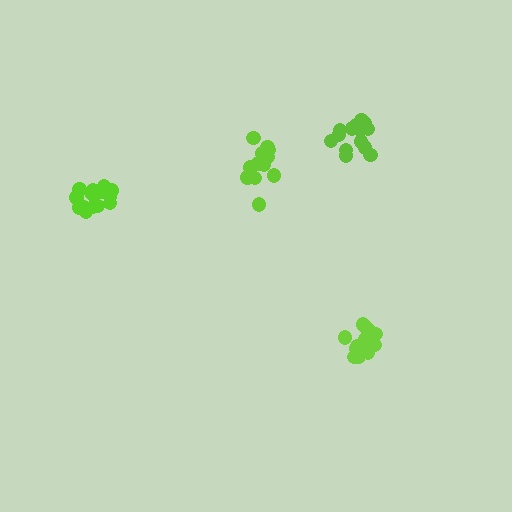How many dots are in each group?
Group 1: 15 dots, Group 2: 14 dots, Group 3: 14 dots, Group 4: 16 dots (59 total).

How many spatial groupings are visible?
There are 4 spatial groupings.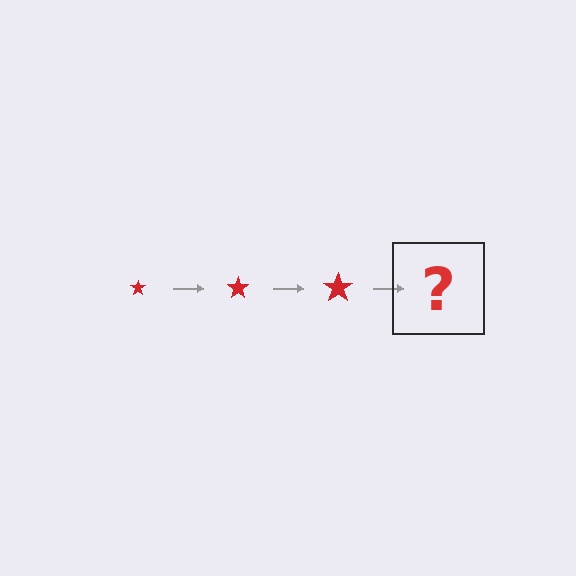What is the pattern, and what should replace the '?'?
The pattern is that the star gets progressively larger each step. The '?' should be a red star, larger than the previous one.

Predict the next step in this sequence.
The next step is a red star, larger than the previous one.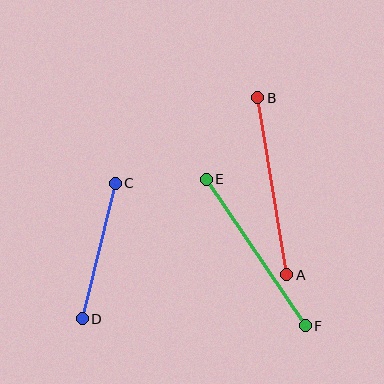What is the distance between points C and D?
The distance is approximately 139 pixels.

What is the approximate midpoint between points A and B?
The midpoint is at approximately (272, 186) pixels.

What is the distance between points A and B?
The distance is approximately 179 pixels.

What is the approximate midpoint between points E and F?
The midpoint is at approximately (256, 253) pixels.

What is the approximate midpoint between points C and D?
The midpoint is at approximately (99, 251) pixels.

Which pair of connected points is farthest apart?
Points A and B are farthest apart.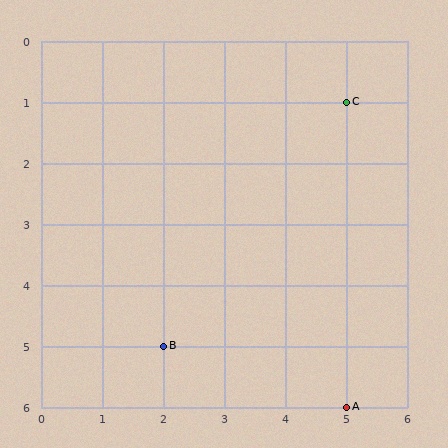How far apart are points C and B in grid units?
Points C and B are 3 columns and 4 rows apart (about 5.0 grid units diagonally).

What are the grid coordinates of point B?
Point B is at grid coordinates (2, 5).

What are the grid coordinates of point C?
Point C is at grid coordinates (5, 1).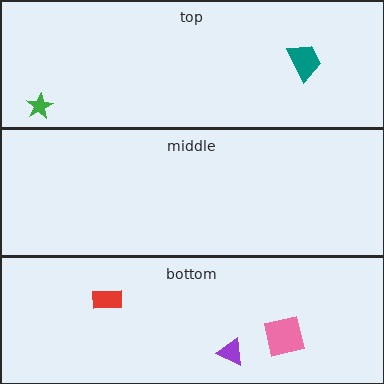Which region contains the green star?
The top region.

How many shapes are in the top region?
2.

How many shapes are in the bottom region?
3.